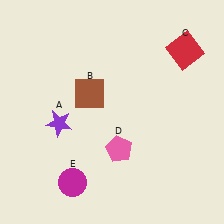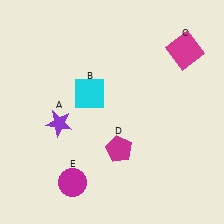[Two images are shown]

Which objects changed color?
B changed from brown to cyan. C changed from red to magenta. D changed from pink to magenta.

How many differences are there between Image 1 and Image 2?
There are 3 differences between the two images.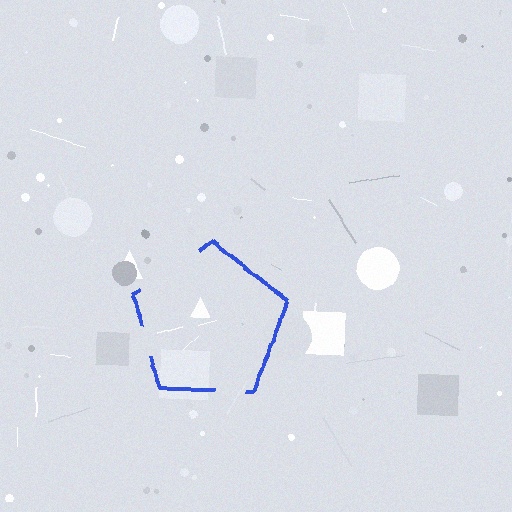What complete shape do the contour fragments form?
The contour fragments form a pentagon.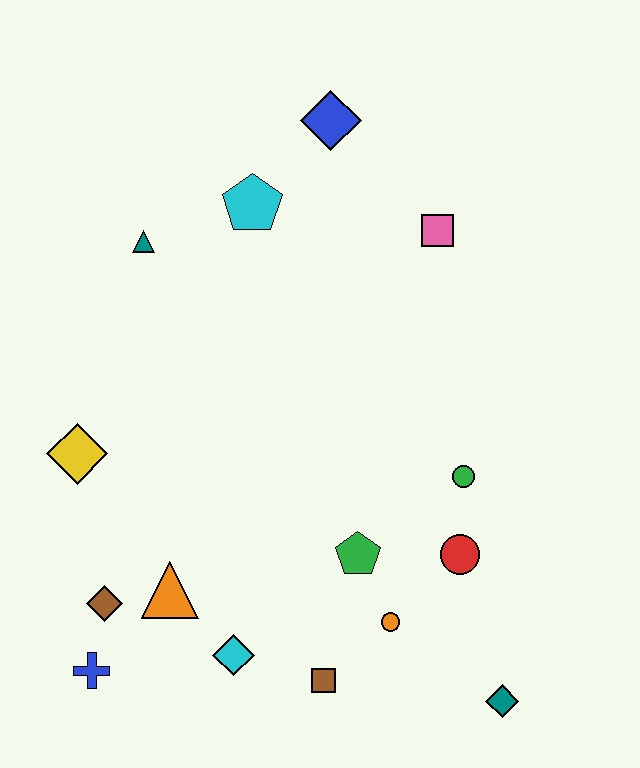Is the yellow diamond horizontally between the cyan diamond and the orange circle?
No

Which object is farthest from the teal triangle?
The teal diamond is farthest from the teal triangle.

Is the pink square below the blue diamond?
Yes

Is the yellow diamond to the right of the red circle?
No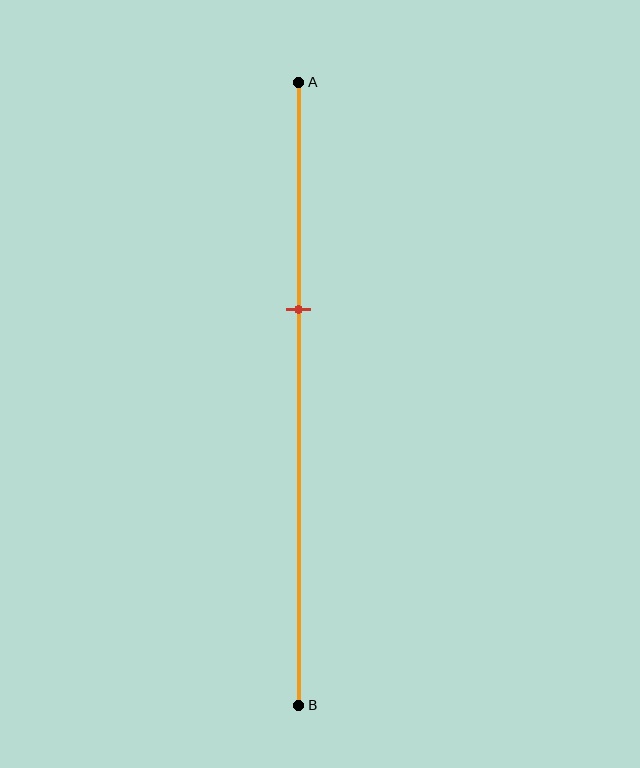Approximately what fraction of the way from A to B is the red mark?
The red mark is approximately 35% of the way from A to B.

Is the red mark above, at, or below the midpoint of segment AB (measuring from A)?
The red mark is above the midpoint of segment AB.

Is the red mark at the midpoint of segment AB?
No, the mark is at about 35% from A, not at the 50% midpoint.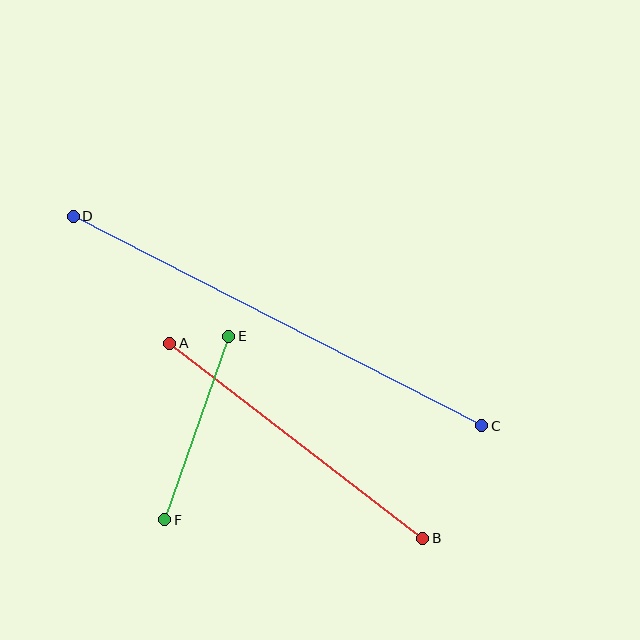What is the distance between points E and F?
The distance is approximately 194 pixels.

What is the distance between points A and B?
The distance is approximately 319 pixels.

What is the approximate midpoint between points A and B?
The midpoint is at approximately (296, 441) pixels.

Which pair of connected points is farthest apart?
Points C and D are farthest apart.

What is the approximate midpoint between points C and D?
The midpoint is at approximately (278, 321) pixels.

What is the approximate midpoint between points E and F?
The midpoint is at approximately (197, 428) pixels.